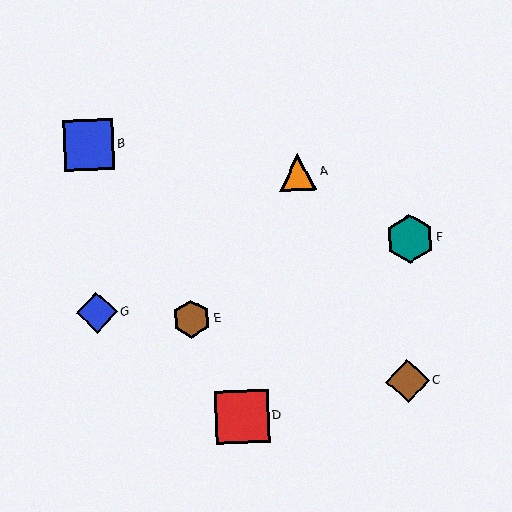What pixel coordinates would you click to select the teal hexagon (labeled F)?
Click at (410, 239) to select the teal hexagon F.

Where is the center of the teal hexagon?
The center of the teal hexagon is at (410, 239).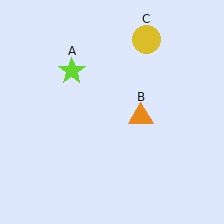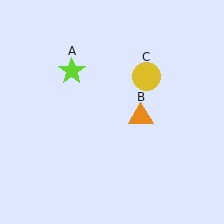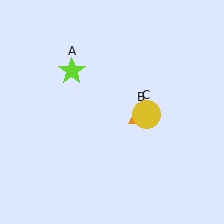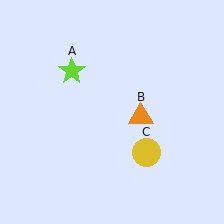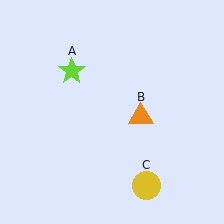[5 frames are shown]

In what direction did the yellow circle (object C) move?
The yellow circle (object C) moved down.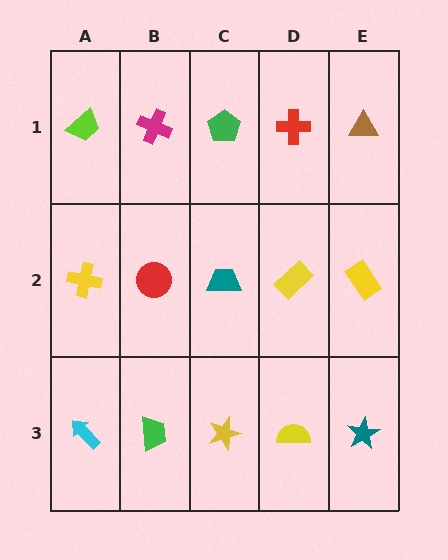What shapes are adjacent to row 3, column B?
A red circle (row 2, column B), a cyan arrow (row 3, column A), a yellow star (row 3, column C).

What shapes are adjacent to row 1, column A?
A yellow cross (row 2, column A), a magenta cross (row 1, column B).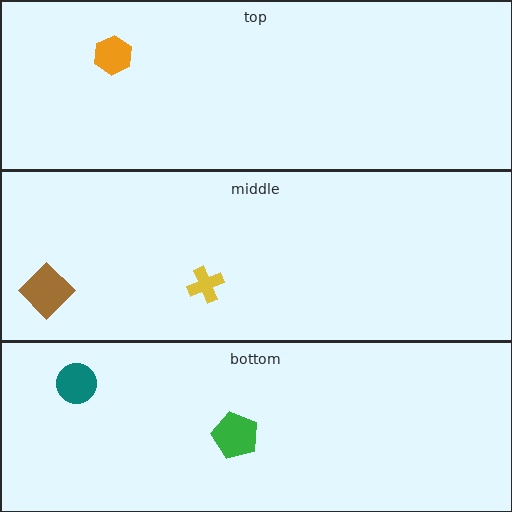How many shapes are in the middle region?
2.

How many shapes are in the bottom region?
2.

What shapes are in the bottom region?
The green pentagon, the teal circle.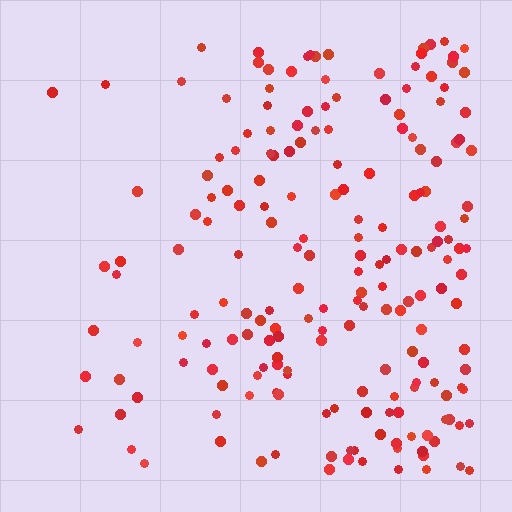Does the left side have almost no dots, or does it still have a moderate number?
Still a moderate number, just noticeably fewer than the right.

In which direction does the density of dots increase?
From left to right, with the right side densest.